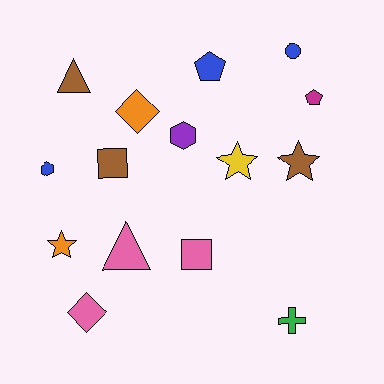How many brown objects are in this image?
There are 3 brown objects.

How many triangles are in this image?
There are 2 triangles.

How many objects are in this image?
There are 15 objects.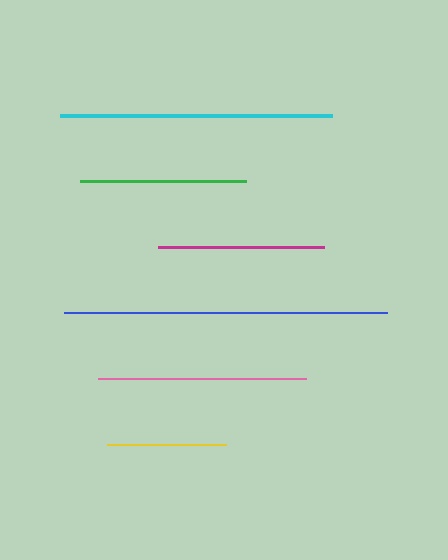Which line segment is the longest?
The blue line is the longest at approximately 323 pixels.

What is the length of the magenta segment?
The magenta segment is approximately 166 pixels long.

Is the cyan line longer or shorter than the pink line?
The cyan line is longer than the pink line.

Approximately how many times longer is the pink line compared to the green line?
The pink line is approximately 1.3 times the length of the green line.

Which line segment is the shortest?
The yellow line is the shortest at approximately 119 pixels.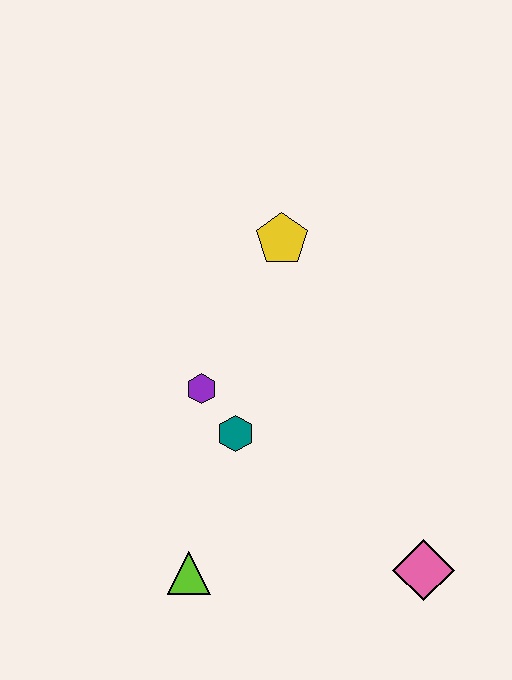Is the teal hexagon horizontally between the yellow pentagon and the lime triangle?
Yes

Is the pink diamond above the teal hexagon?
No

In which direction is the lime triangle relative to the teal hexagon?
The lime triangle is below the teal hexagon.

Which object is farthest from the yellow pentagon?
The pink diamond is farthest from the yellow pentagon.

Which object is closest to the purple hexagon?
The teal hexagon is closest to the purple hexagon.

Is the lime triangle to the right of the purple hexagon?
No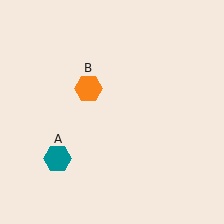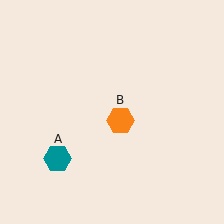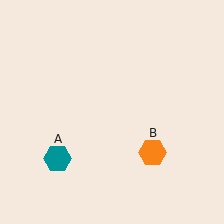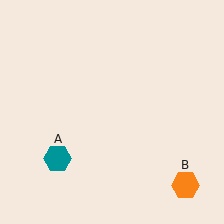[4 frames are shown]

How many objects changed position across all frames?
1 object changed position: orange hexagon (object B).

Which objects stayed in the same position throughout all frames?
Teal hexagon (object A) remained stationary.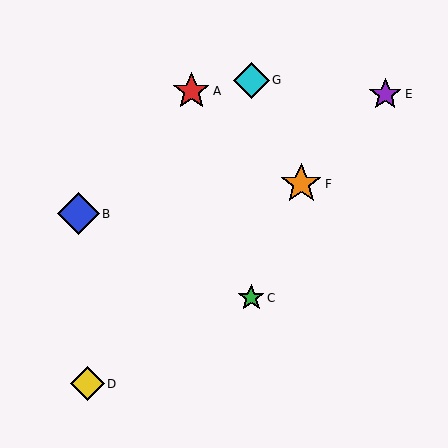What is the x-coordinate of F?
Object F is at x≈301.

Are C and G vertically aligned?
Yes, both are at x≈251.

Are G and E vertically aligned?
No, G is at x≈251 and E is at x≈385.